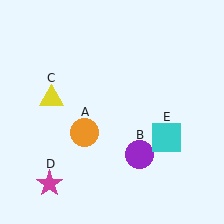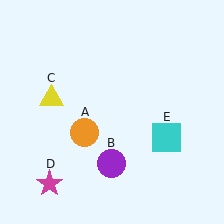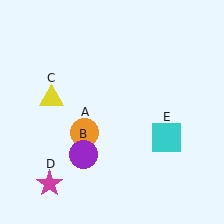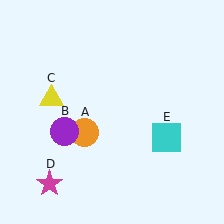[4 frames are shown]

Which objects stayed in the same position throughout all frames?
Orange circle (object A) and yellow triangle (object C) and magenta star (object D) and cyan square (object E) remained stationary.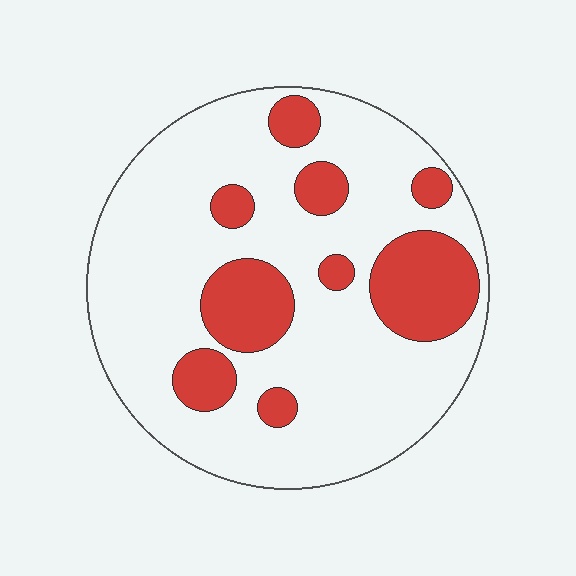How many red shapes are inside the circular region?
9.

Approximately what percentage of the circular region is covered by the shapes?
Approximately 25%.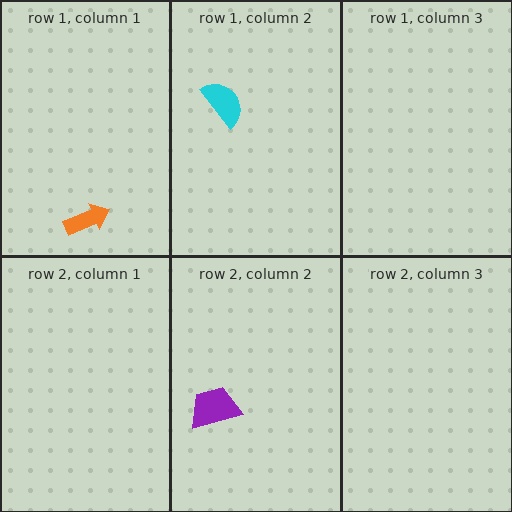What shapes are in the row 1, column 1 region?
The orange arrow.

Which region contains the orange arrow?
The row 1, column 1 region.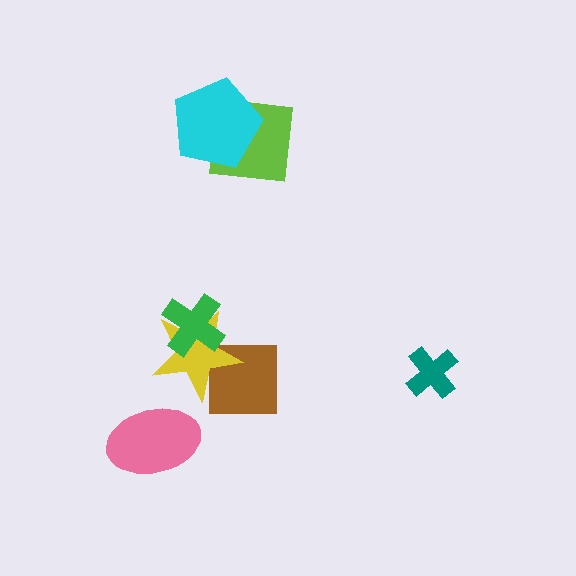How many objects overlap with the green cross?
1 object overlaps with the green cross.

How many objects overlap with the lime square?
1 object overlaps with the lime square.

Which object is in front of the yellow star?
The green cross is in front of the yellow star.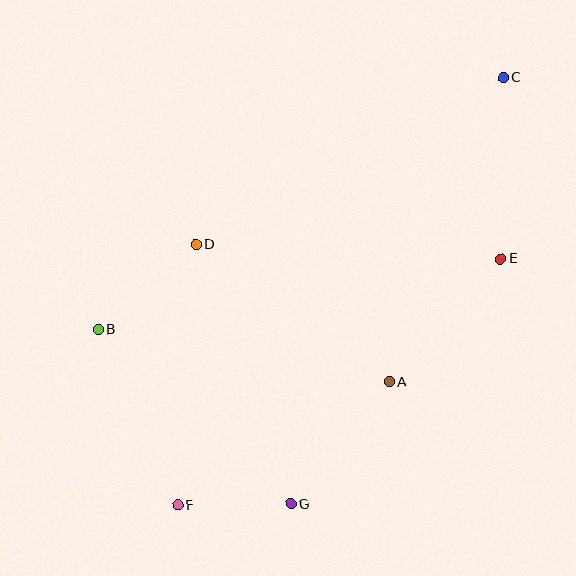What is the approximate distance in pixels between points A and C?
The distance between A and C is approximately 325 pixels.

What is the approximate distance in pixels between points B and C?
The distance between B and C is approximately 476 pixels.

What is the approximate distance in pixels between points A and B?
The distance between A and B is approximately 295 pixels.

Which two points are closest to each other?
Points F and G are closest to each other.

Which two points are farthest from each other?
Points C and F are farthest from each other.